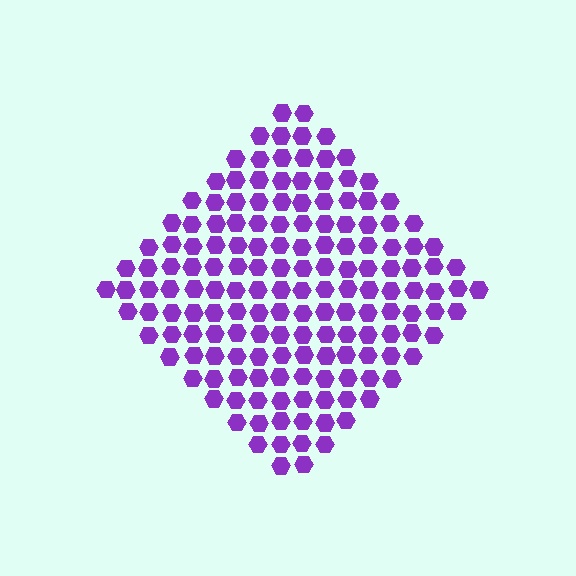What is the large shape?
The large shape is a diamond.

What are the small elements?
The small elements are hexagons.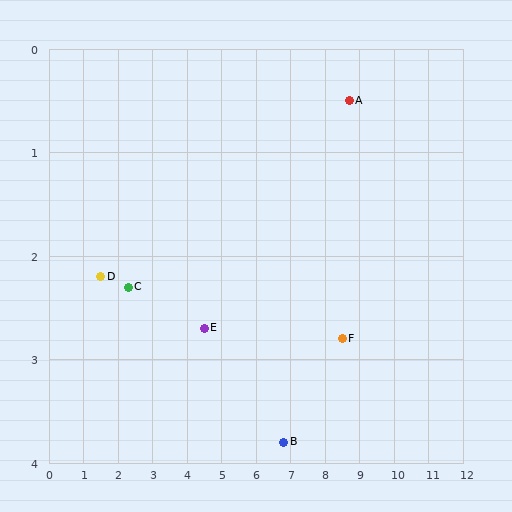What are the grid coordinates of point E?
Point E is at approximately (4.5, 2.7).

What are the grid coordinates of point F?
Point F is at approximately (8.5, 2.8).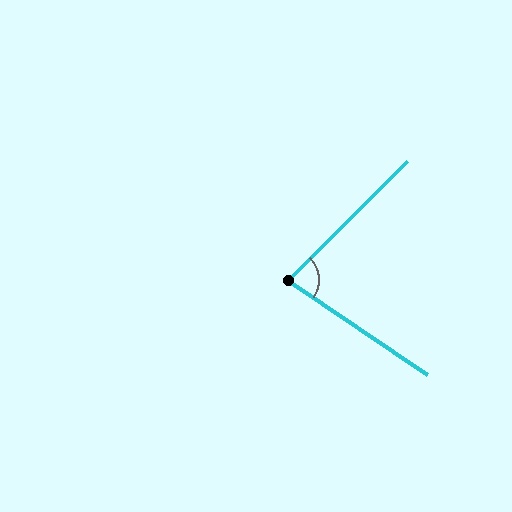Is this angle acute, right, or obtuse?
It is acute.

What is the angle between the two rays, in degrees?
Approximately 79 degrees.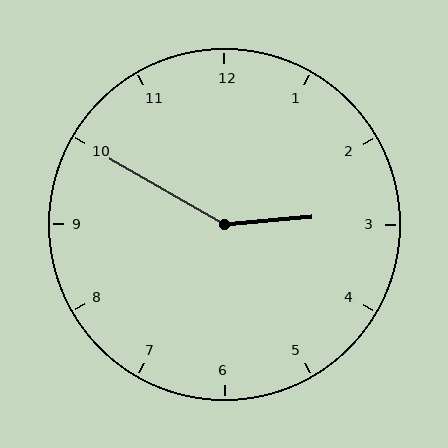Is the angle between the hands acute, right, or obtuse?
It is obtuse.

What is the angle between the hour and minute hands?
Approximately 145 degrees.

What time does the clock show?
2:50.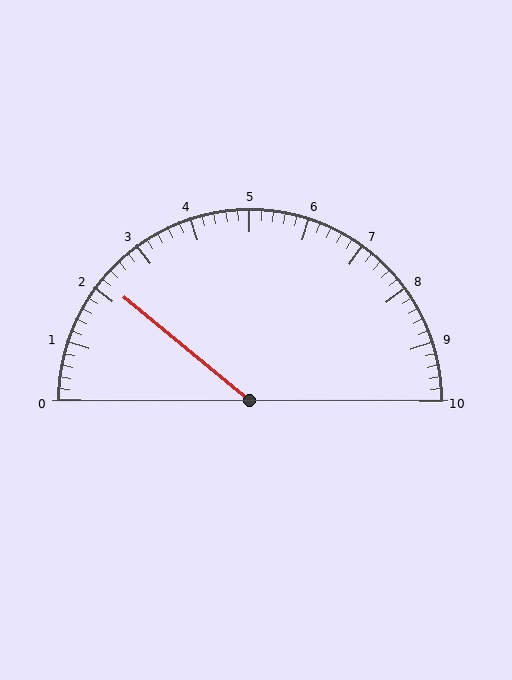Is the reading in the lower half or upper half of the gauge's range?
The reading is in the lower half of the range (0 to 10).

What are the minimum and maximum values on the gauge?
The gauge ranges from 0 to 10.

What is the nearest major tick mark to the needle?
The nearest major tick mark is 2.